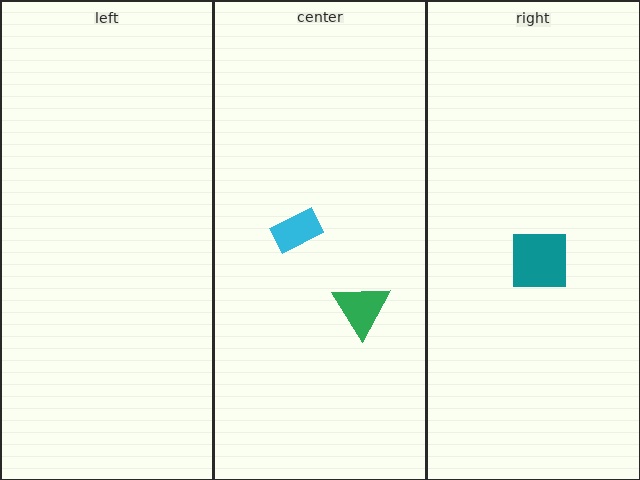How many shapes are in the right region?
1.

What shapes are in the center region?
The cyan rectangle, the green triangle.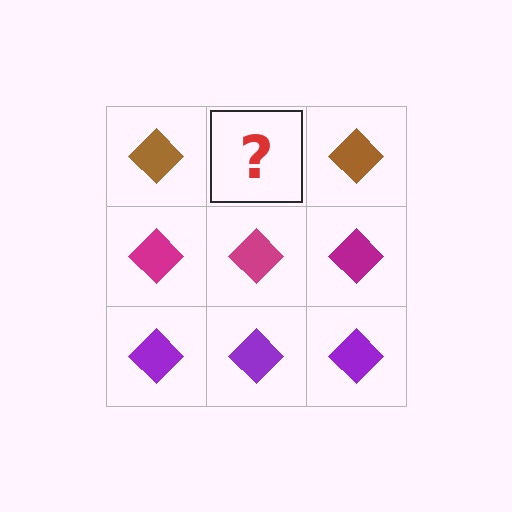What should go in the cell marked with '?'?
The missing cell should contain a brown diamond.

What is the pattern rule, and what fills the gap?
The rule is that each row has a consistent color. The gap should be filled with a brown diamond.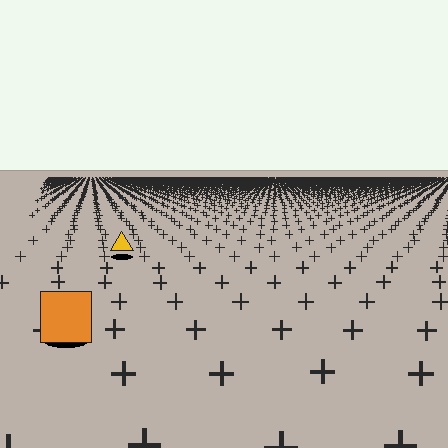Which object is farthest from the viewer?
The yellow triangle is farthest from the viewer. It appears smaller and the ground texture around it is denser.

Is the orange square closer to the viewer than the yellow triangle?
Yes. The orange square is closer — you can tell from the texture gradient: the ground texture is coarser near it.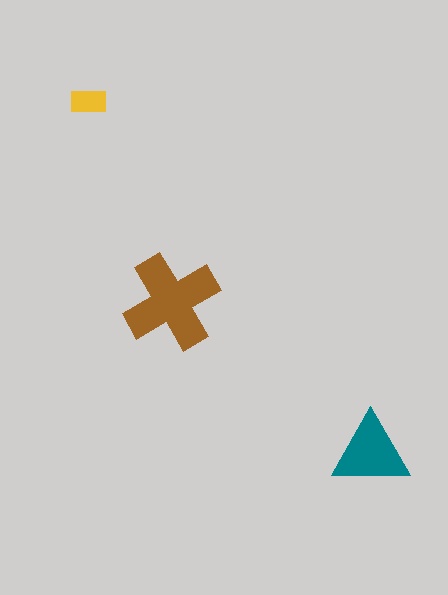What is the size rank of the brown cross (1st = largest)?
1st.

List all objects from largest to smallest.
The brown cross, the teal triangle, the yellow rectangle.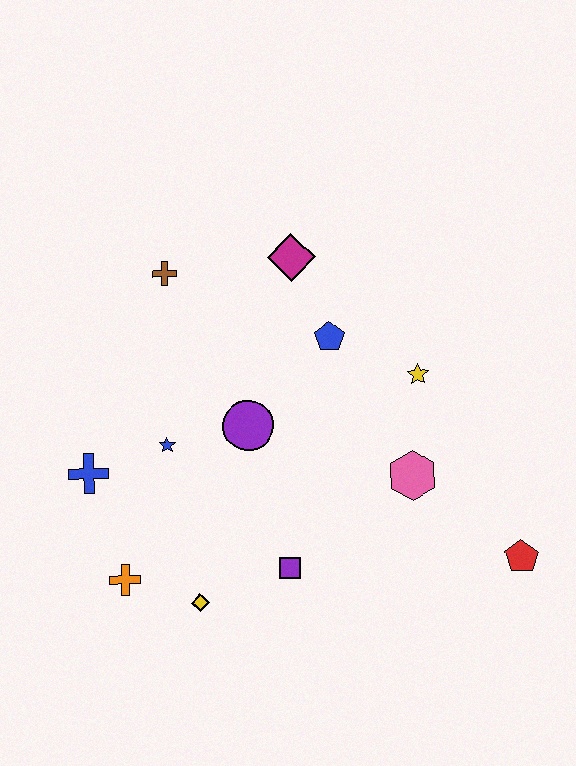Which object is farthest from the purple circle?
The red pentagon is farthest from the purple circle.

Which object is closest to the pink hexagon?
The yellow star is closest to the pink hexagon.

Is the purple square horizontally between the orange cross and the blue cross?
No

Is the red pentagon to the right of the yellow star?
Yes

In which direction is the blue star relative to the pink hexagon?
The blue star is to the left of the pink hexagon.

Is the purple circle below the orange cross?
No